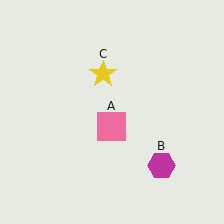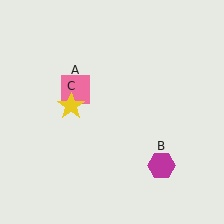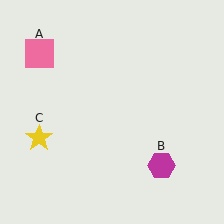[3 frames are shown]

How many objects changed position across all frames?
2 objects changed position: pink square (object A), yellow star (object C).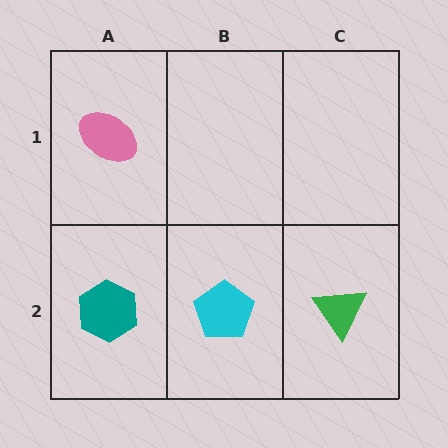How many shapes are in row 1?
1 shape.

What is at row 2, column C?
A green triangle.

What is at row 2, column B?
A cyan pentagon.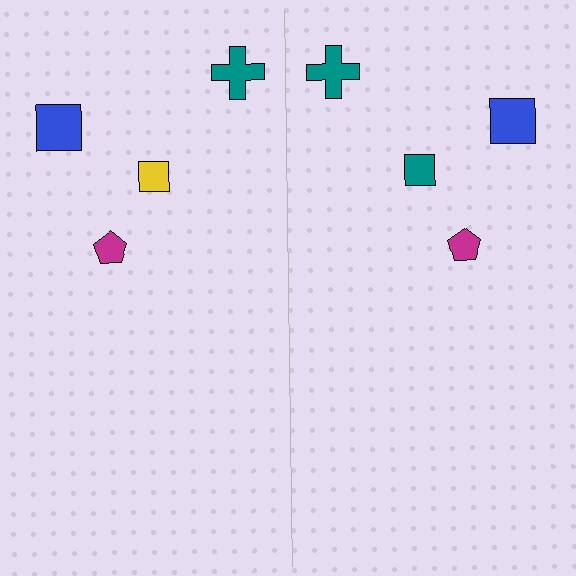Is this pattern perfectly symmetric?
No, the pattern is not perfectly symmetric. The teal square on the right side breaks the symmetry — its mirror counterpart is yellow.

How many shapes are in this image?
There are 8 shapes in this image.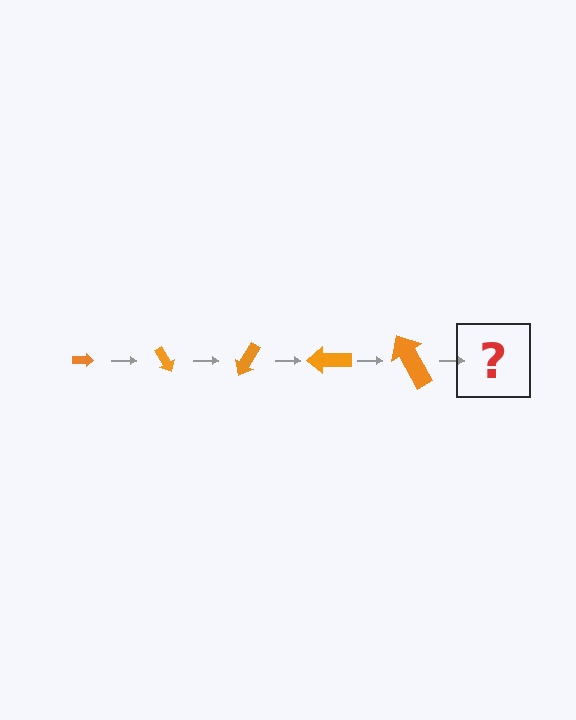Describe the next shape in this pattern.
It should be an arrow, larger than the previous one and rotated 300 degrees from the start.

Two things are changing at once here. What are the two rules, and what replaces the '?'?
The two rules are that the arrow grows larger each step and it rotates 60 degrees each step. The '?' should be an arrow, larger than the previous one and rotated 300 degrees from the start.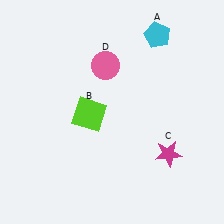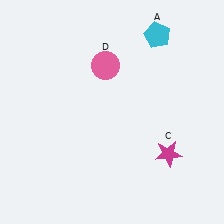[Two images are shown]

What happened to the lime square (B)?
The lime square (B) was removed in Image 2. It was in the bottom-left area of Image 1.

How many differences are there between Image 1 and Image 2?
There is 1 difference between the two images.